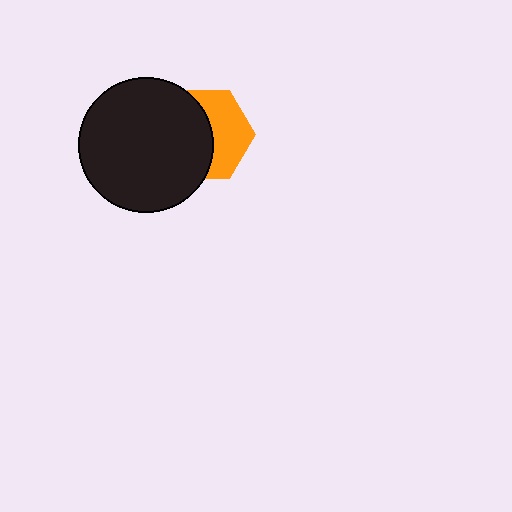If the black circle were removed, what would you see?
You would see the complete orange hexagon.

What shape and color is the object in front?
The object in front is a black circle.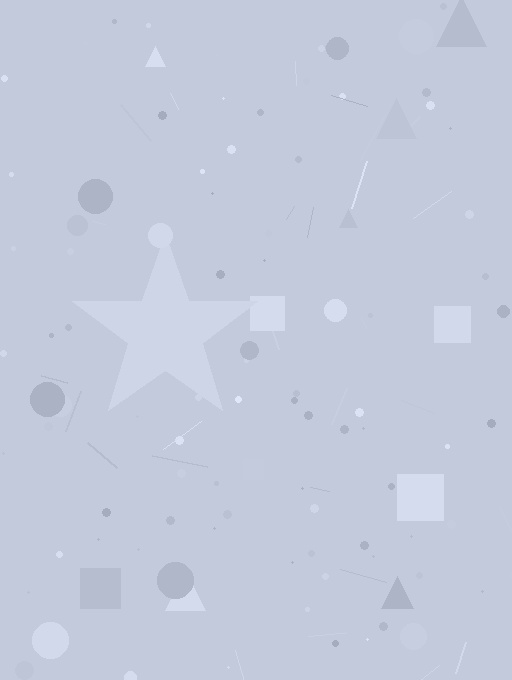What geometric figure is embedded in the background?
A star is embedded in the background.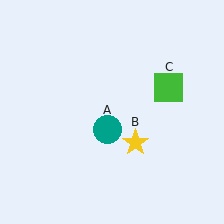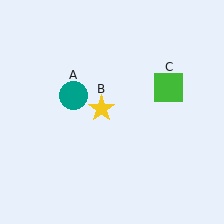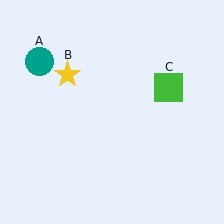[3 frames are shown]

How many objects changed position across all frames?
2 objects changed position: teal circle (object A), yellow star (object B).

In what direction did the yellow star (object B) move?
The yellow star (object B) moved up and to the left.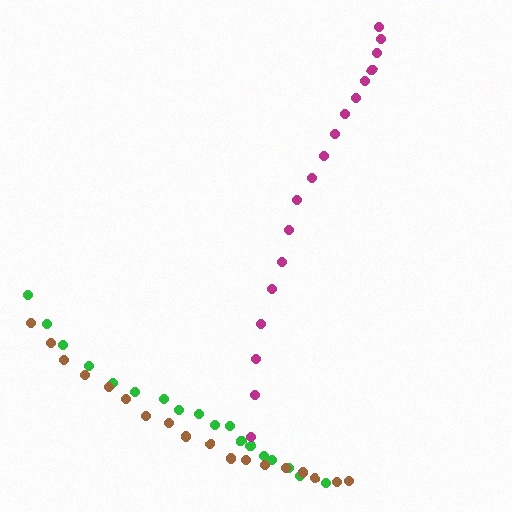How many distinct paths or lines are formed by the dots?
There are 3 distinct paths.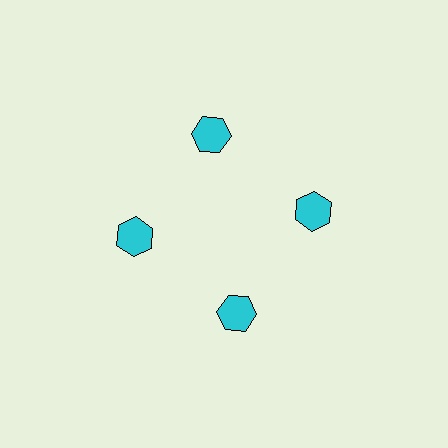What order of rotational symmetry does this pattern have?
This pattern has 4-fold rotational symmetry.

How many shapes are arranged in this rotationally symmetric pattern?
There are 4 shapes, arranged in 4 groups of 1.